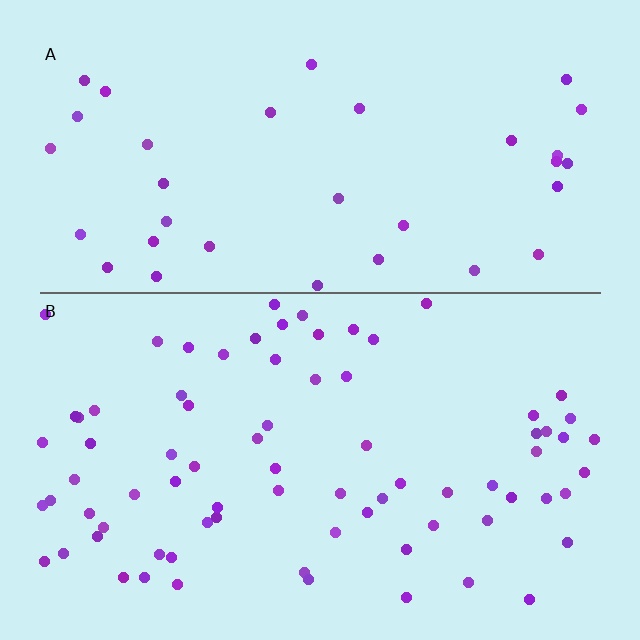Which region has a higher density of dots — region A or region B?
B (the bottom).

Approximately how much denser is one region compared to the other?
Approximately 2.2× — region B over region A.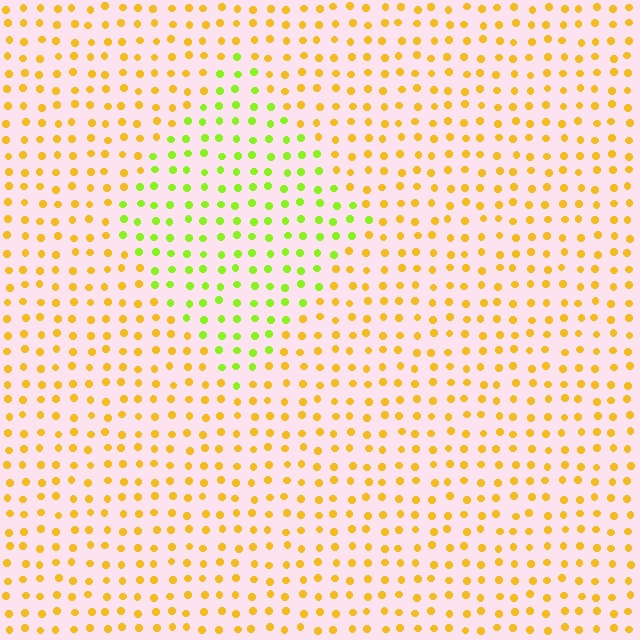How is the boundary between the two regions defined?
The boundary is defined purely by a slight shift in hue (about 46 degrees). Spacing, size, and orientation are identical on both sides.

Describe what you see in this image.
The image is filled with small yellow elements in a uniform arrangement. A diamond-shaped region is visible where the elements are tinted to a slightly different hue, forming a subtle color boundary.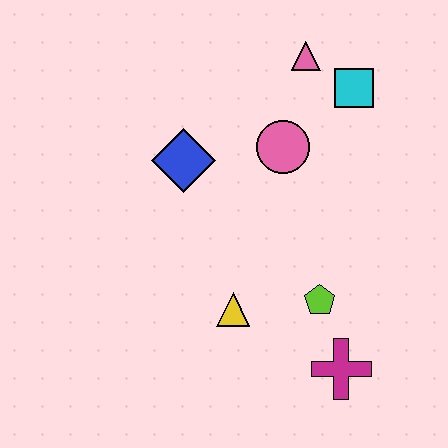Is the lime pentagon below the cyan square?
Yes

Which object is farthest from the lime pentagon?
The pink triangle is farthest from the lime pentagon.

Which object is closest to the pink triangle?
The cyan square is closest to the pink triangle.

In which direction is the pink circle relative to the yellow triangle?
The pink circle is above the yellow triangle.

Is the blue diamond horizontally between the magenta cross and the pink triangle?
No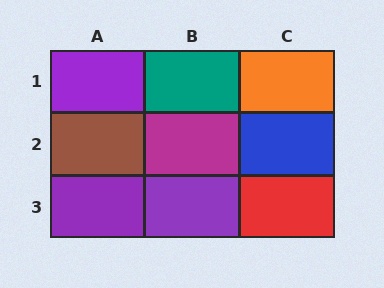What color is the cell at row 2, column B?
Magenta.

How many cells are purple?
3 cells are purple.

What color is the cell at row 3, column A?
Purple.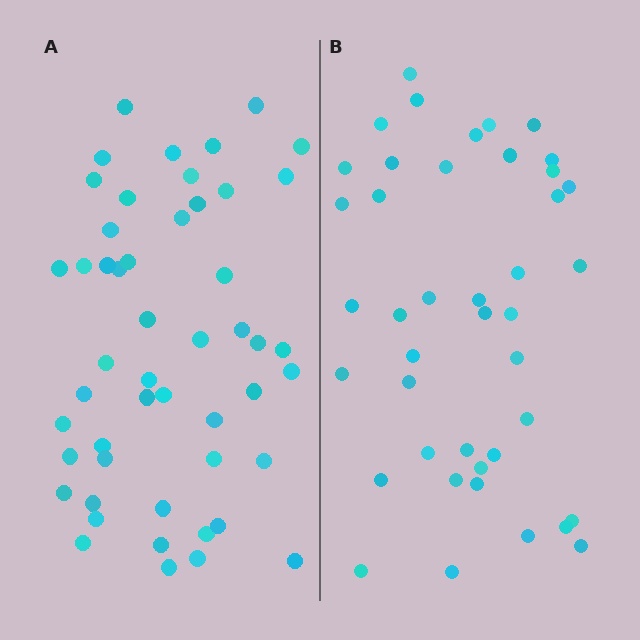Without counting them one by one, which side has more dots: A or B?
Region A (the left region) has more dots.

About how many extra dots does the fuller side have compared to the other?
Region A has roughly 8 or so more dots than region B.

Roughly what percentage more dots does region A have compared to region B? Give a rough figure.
About 20% more.